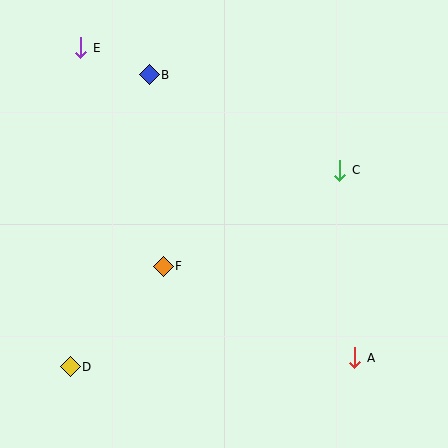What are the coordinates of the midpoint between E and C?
The midpoint between E and C is at (210, 109).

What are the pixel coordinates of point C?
Point C is at (340, 170).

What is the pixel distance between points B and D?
The distance between B and D is 303 pixels.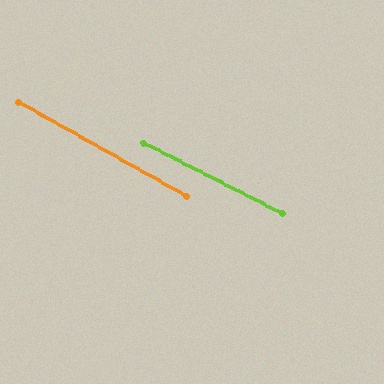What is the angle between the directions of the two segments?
Approximately 2 degrees.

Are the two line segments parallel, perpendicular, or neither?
Parallel — their directions differ by only 2.0°.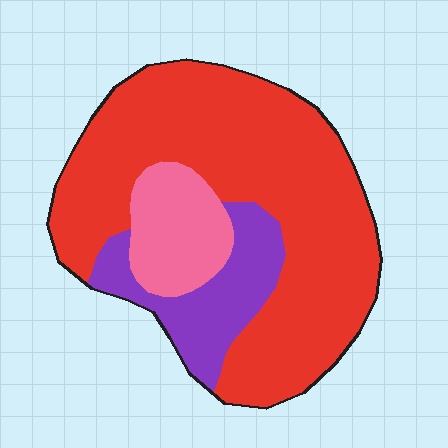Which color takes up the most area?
Red, at roughly 70%.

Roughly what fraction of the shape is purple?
Purple takes up about one sixth (1/6) of the shape.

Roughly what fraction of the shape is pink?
Pink covers 14% of the shape.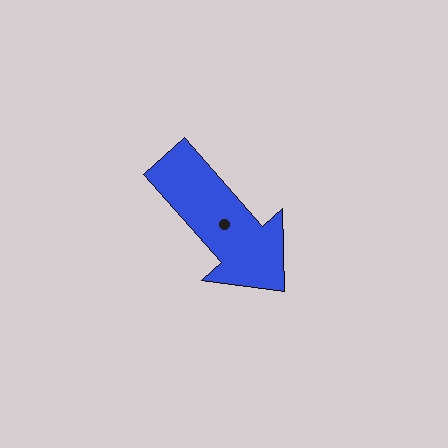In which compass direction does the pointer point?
Southeast.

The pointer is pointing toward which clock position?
Roughly 5 o'clock.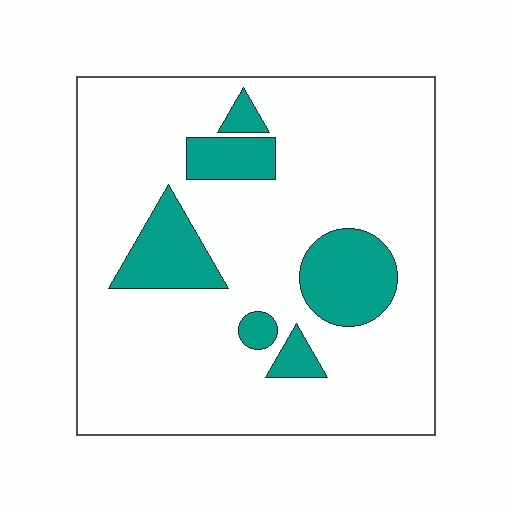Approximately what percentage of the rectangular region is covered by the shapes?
Approximately 15%.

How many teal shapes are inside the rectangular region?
6.